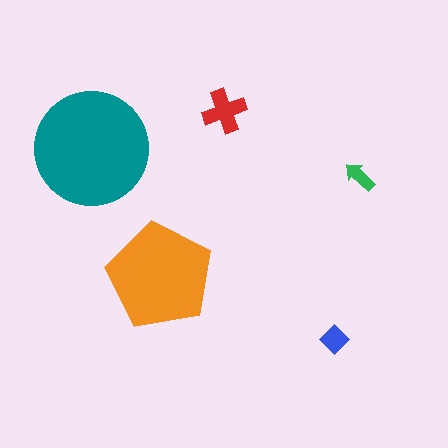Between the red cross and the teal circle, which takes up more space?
The teal circle.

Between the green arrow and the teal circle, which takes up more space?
The teal circle.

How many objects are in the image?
There are 5 objects in the image.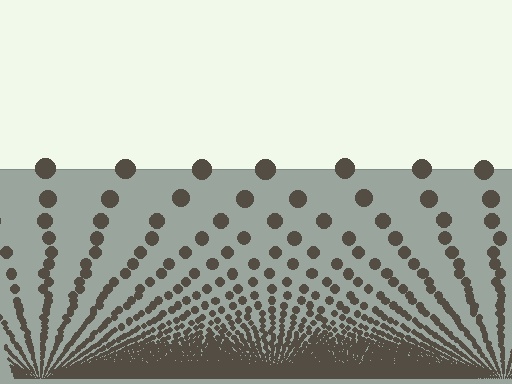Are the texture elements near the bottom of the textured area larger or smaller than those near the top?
Smaller. The gradient is inverted — elements near the bottom are smaller and denser.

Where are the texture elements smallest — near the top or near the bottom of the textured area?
Near the bottom.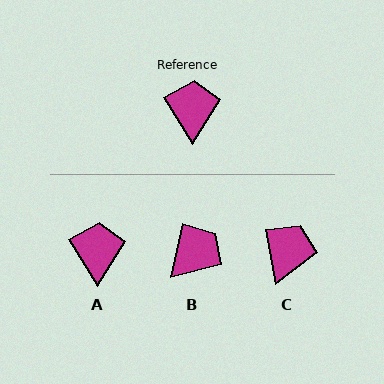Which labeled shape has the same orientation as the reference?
A.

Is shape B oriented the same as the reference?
No, it is off by about 44 degrees.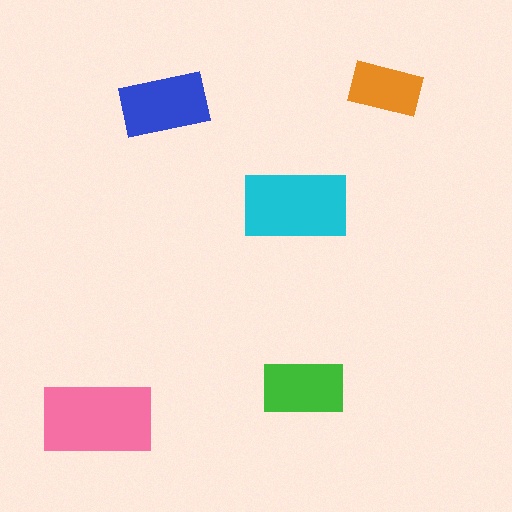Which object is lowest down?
The pink rectangle is bottommost.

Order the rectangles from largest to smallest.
the pink one, the cyan one, the blue one, the green one, the orange one.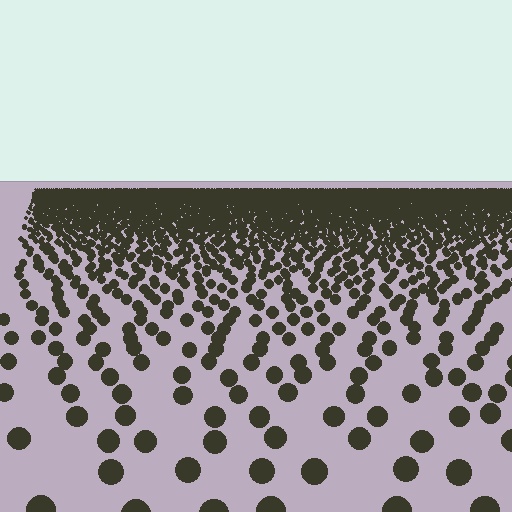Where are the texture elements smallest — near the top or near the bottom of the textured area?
Near the top.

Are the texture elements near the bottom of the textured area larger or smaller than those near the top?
Larger. Near the bottom, elements are closer to the viewer and appear at a bigger on-screen size.